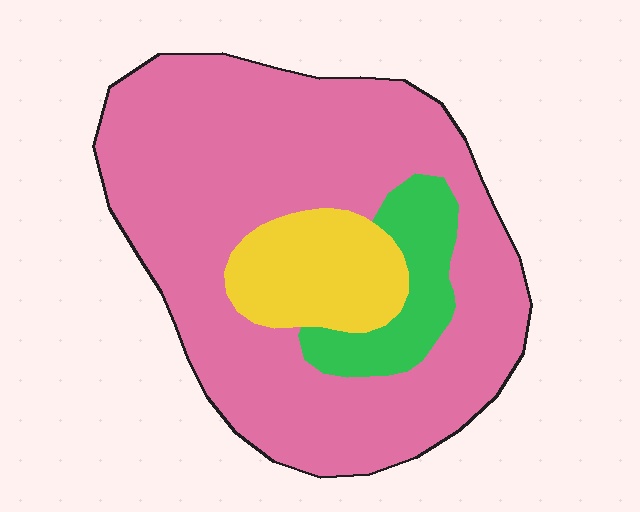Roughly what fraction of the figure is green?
Green takes up about one tenth (1/10) of the figure.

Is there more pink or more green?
Pink.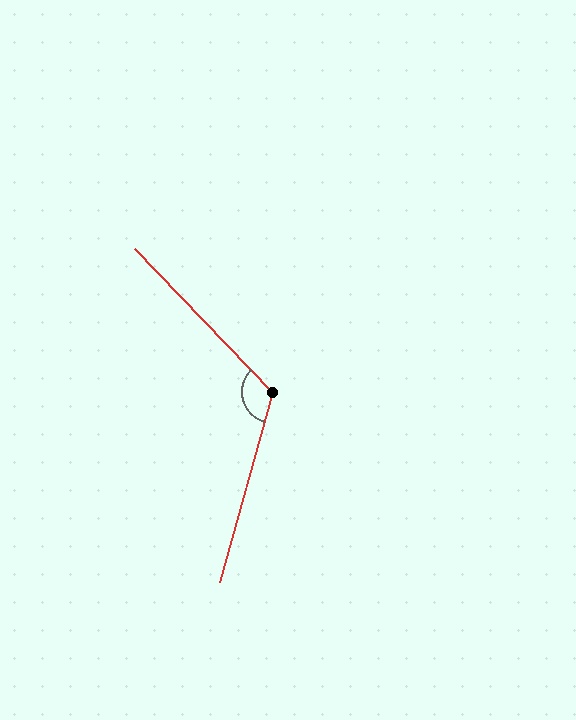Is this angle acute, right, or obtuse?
It is obtuse.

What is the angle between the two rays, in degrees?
Approximately 120 degrees.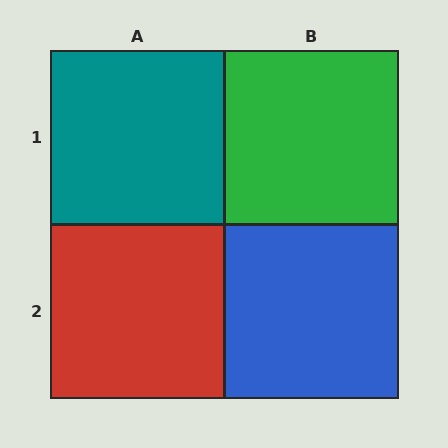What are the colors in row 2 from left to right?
Red, blue.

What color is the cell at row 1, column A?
Teal.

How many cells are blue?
1 cell is blue.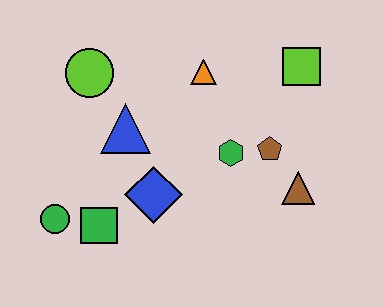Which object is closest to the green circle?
The green square is closest to the green circle.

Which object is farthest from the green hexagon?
The green circle is farthest from the green hexagon.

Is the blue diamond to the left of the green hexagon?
Yes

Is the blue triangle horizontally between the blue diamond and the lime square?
No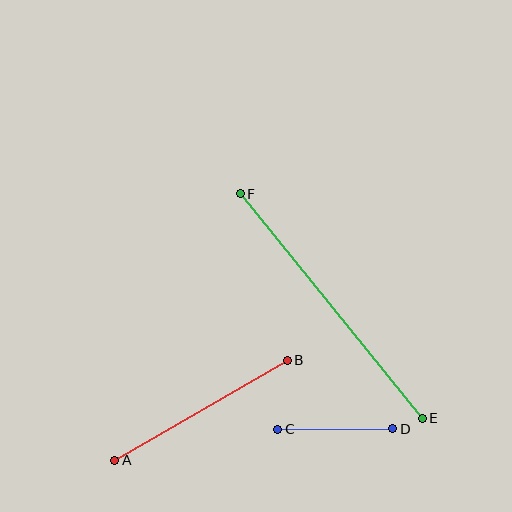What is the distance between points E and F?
The distance is approximately 289 pixels.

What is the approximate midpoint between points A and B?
The midpoint is at approximately (201, 410) pixels.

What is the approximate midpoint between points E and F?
The midpoint is at approximately (331, 306) pixels.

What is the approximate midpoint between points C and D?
The midpoint is at approximately (335, 429) pixels.